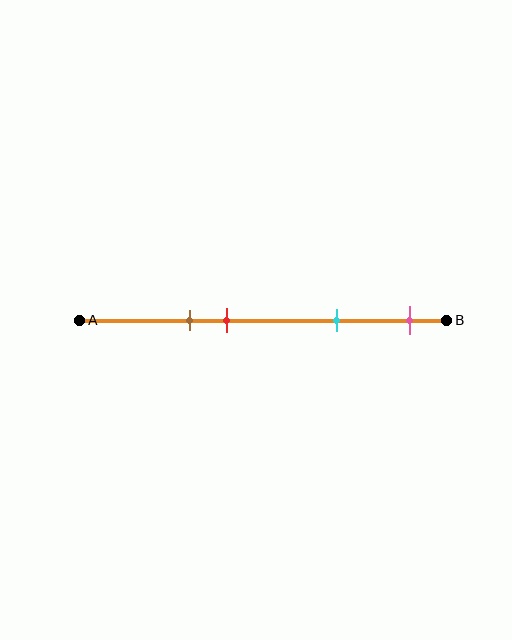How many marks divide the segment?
There are 4 marks dividing the segment.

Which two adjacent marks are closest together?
The brown and red marks are the closest adjacent pair.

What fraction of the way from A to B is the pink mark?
The pink mark is approximately 90% (0.9) of the way from A to B.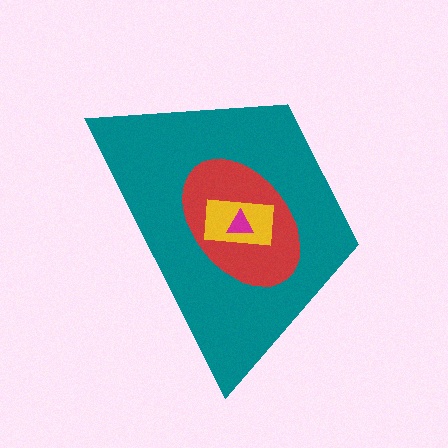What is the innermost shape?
The magenta triangle.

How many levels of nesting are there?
4.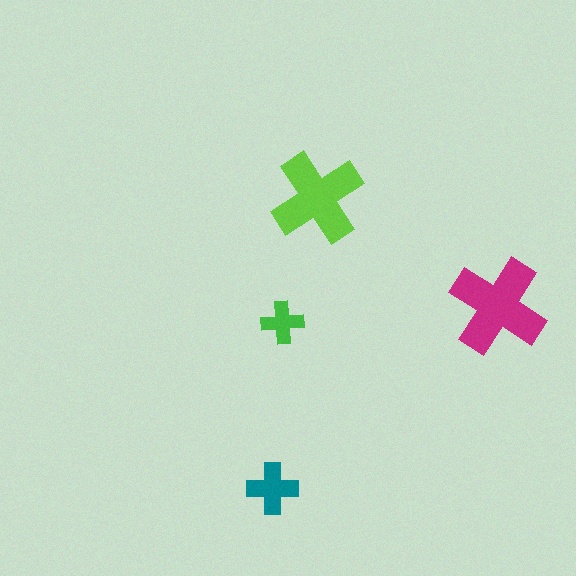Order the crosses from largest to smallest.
the magenta one, the lime one, the teal one, the green one.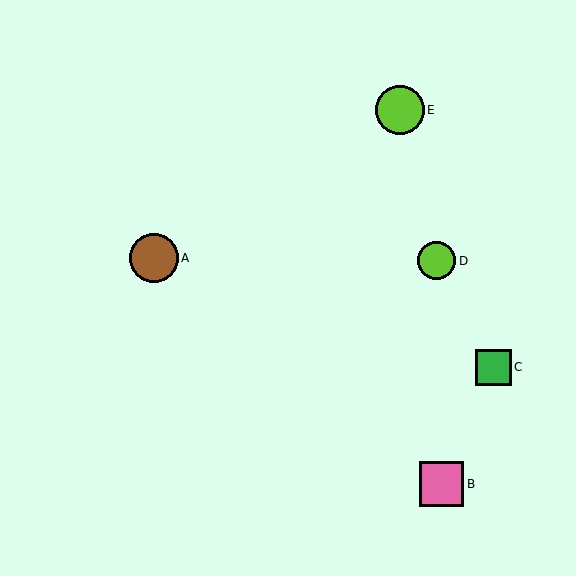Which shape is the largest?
The lime circle (labeled E) is the largest.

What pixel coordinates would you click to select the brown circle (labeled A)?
Click at (154, 258) to select the brown circle A.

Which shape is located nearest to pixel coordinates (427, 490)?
The pink square (labeled B) at (442, 484) is nearest to that location.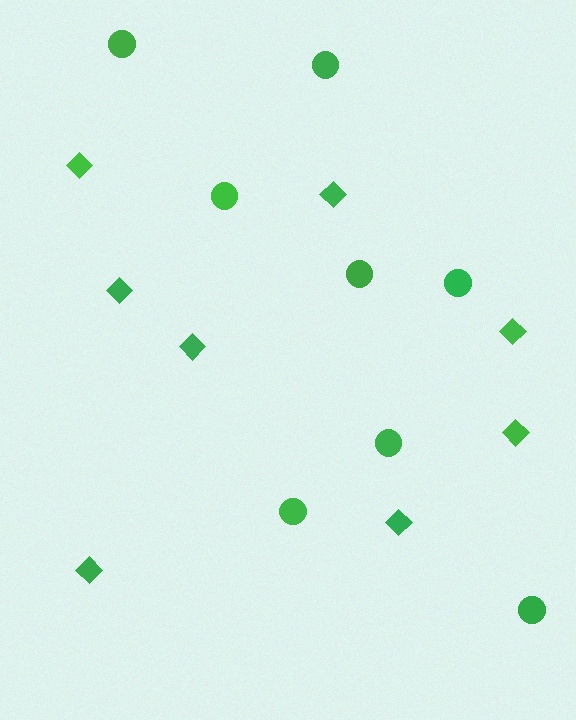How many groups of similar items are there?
There are 2 groups: one group of diamonds (8) and one group of circles (8).